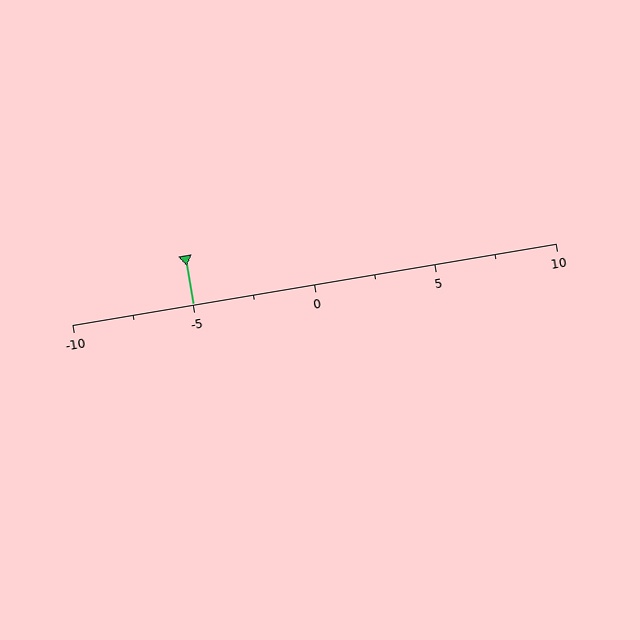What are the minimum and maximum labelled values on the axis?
The axis runs from -10 to 10.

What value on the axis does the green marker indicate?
The marker indicates approximately -5.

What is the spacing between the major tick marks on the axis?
The major ticks are spaced 5 apart.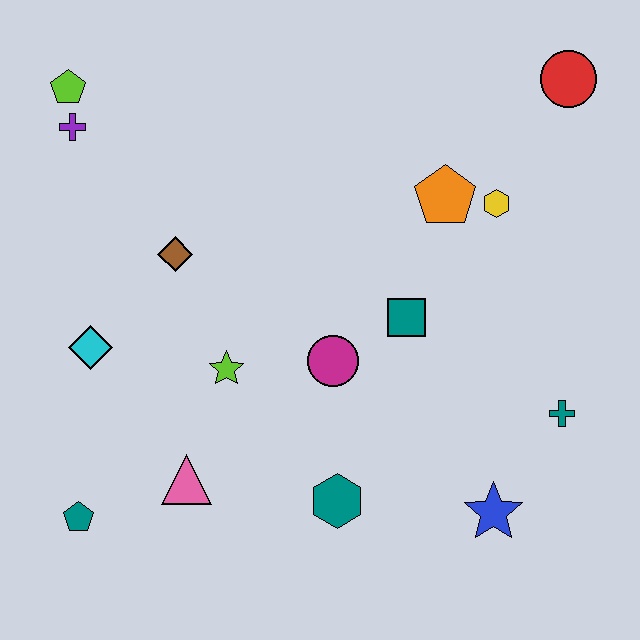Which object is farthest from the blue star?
The lime pentagon is farthest from the blue star.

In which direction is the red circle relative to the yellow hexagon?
The red circle is above the yellow hexagon.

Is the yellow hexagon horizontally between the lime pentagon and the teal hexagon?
No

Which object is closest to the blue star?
The teal cross is closest to the blue star.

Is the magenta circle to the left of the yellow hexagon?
Yes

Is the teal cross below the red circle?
Yes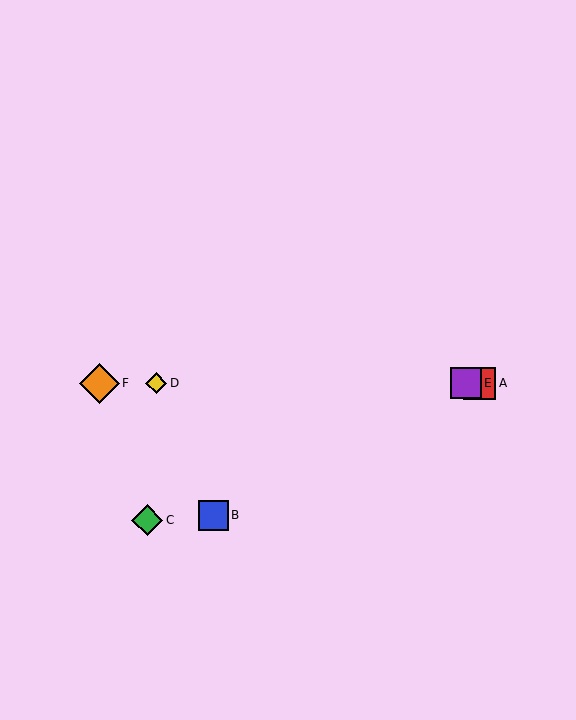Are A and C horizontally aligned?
No, A is at y≈383 and C is at y≈520.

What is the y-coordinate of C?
Object C is at y≈520.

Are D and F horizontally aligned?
Yes, both are at y≈383.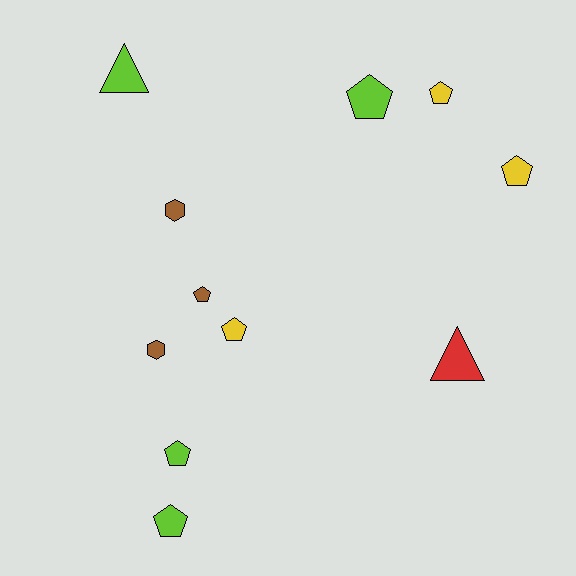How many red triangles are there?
There is 1 red triangle.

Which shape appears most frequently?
Pentagon, with 7 objects.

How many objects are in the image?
There are 11 objects.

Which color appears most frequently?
Lime, with 4 objects.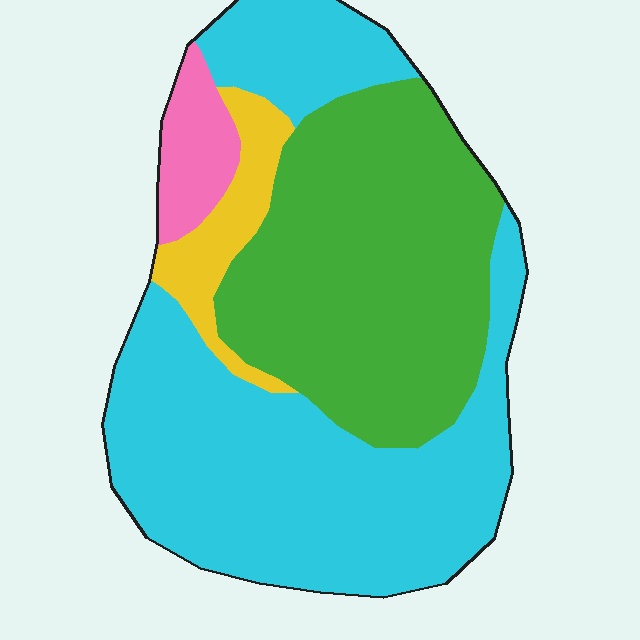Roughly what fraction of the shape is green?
Green takes up between a third and a half of the shape.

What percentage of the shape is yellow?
Yellow covers 7% of the shape.